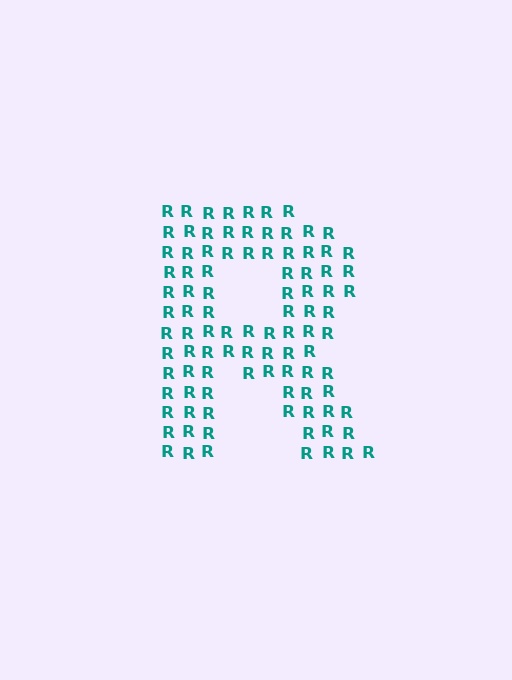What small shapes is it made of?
It is made of small letter R's.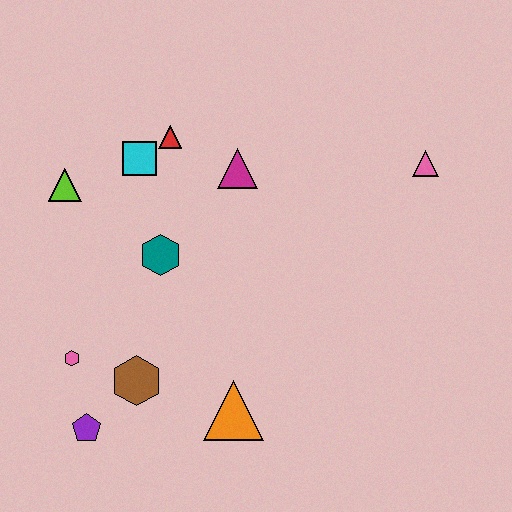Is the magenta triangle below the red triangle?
Yes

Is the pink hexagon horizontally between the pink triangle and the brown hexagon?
No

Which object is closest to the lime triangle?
The cyan square is closest to the lime triangle.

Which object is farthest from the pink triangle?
The purple pentagon is farthest from the pink triangle.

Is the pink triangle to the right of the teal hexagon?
Yes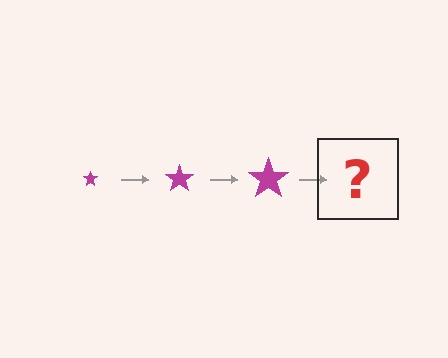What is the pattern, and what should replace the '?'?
The pattern is that the star gets progressively larger each step. The '?' should be a magenta star, larger than the previous one.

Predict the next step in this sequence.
The next step is a magenta star, larger than the previous one.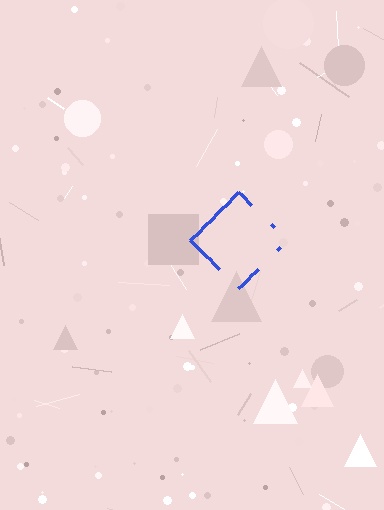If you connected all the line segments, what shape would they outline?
They would outline a diamond.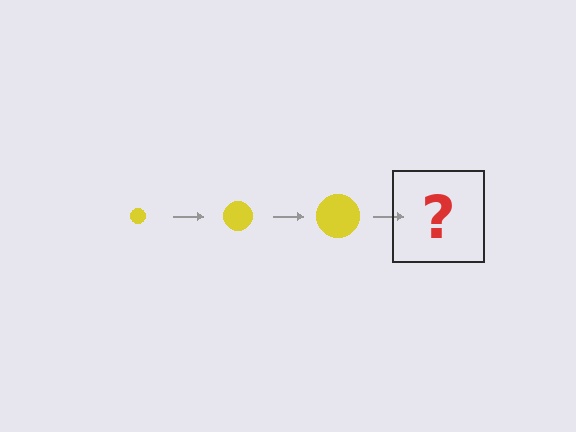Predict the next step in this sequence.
The next step is a yellow circle, larger than the previous one.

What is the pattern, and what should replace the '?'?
The pattern is that the circle gets progressively larger each step. The '?' should be a yellow circle, larger than the previous one.